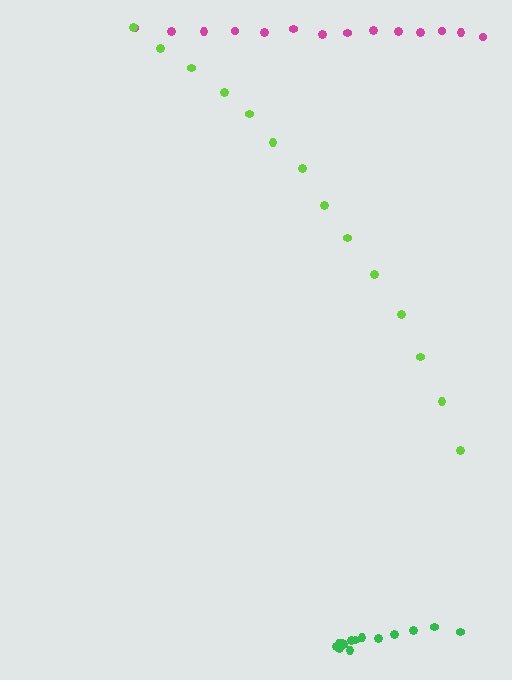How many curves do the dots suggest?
There are 3 distinct paths.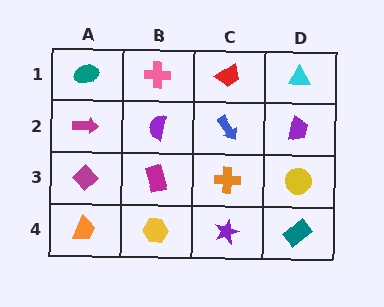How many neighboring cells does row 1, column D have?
2.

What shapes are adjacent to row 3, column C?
A blue arrow (row 2, column C), a purple star (row 4, column C), a magenta rectangle (row 3, column B), a yellow circle (row 3, column D).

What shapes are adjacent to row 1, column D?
A purple trapezoid (row 2, column D), a red trapezoid (row 1, column C).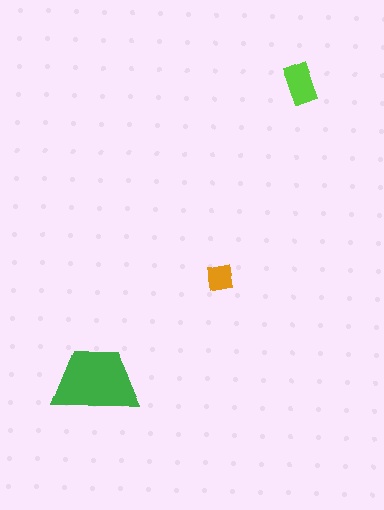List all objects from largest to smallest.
The green trapezoid, the lime rectangle, the orange square.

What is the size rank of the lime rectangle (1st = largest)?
2nd.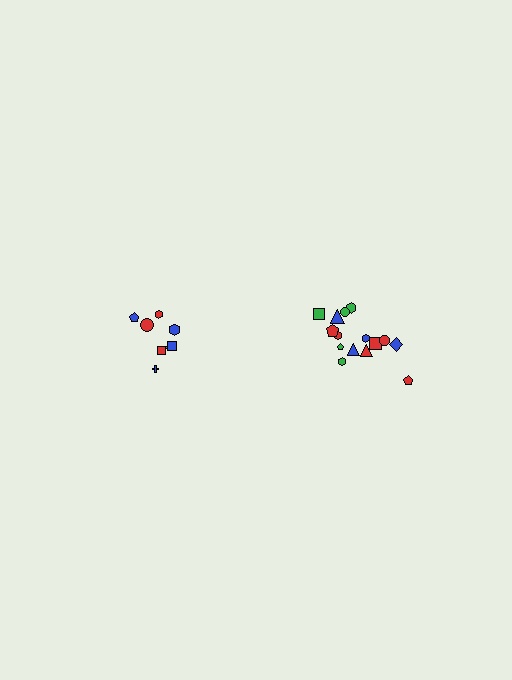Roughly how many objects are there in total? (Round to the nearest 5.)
Roughly 25 objects in total.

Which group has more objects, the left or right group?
The right group.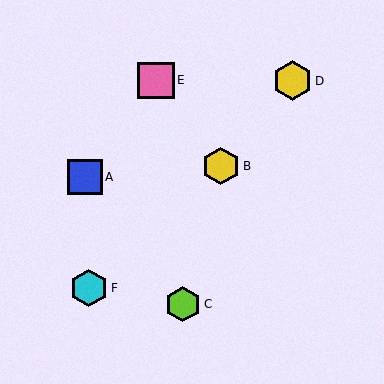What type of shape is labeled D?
Shape D is a yellow hexagon.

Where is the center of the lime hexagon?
The center of the lime hexagon is at (183, 304).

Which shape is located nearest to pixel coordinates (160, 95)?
The pink square (labeled E) at (156, 80) is nearest to that location.